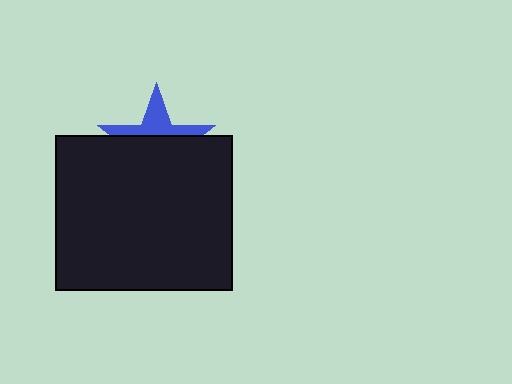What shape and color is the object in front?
The object in front is a black rectangle.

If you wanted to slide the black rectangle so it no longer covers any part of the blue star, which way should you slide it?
Slide it down — that is the most direct way to separate the two shapes.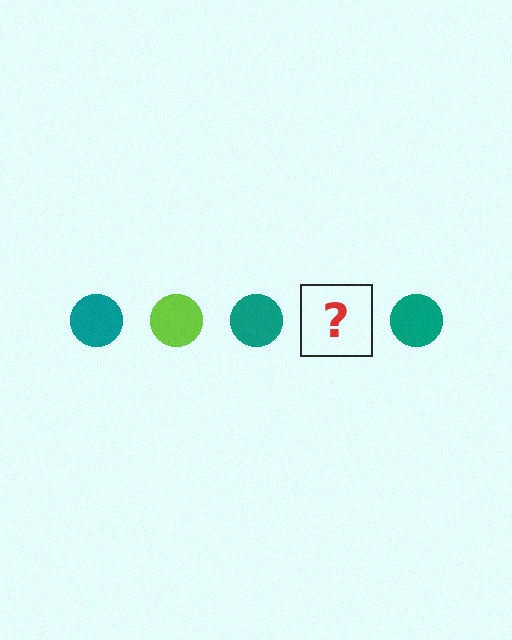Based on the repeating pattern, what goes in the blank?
The blank should be a lime circle.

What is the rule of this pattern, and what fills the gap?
The rule is that the pattern cycles through teal, lime circles. The gap should be filled with a lime circle.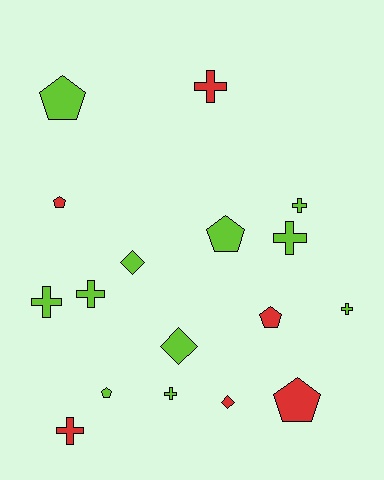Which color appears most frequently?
Lime, with 11 objects.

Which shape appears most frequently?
Cross, with 8 objects.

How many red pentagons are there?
There are 3 red pentagons.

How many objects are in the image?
There are 17 objects.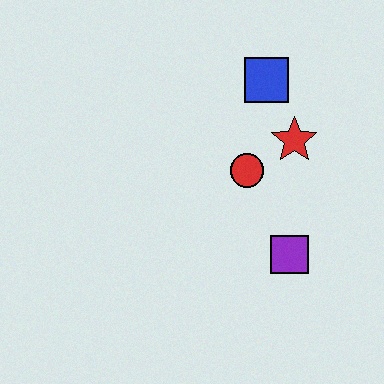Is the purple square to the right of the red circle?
Yes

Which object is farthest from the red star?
The purple square is farthest from the red star.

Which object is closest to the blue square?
The red star is closest to the blue square.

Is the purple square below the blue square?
Yes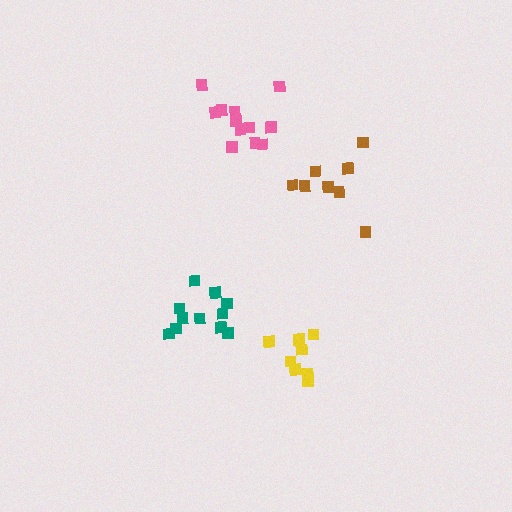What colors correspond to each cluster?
The clusters are colored: pink, teal, brown, yellow.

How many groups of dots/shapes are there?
There are 4 groups.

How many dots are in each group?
Group 1: 12 dots, Group 2: 11 dots, Group 3: 8 dots, Group 4: 8 dots (39 total).